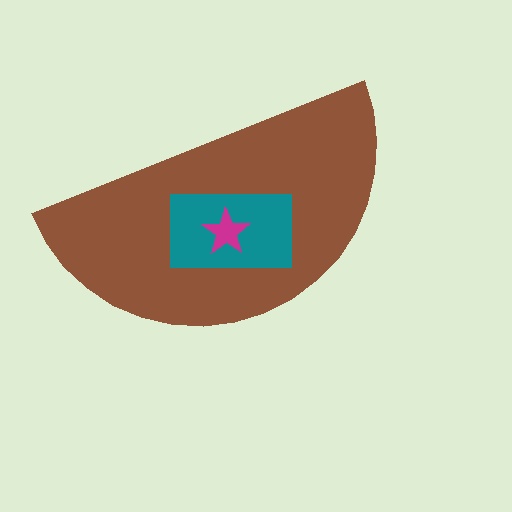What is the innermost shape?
The magenta star.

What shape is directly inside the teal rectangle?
The magenta star.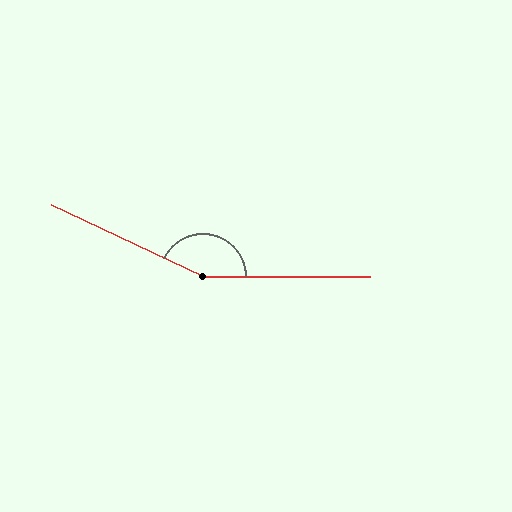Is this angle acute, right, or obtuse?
It is obtuse.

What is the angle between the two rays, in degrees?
Approximately 155 degrees.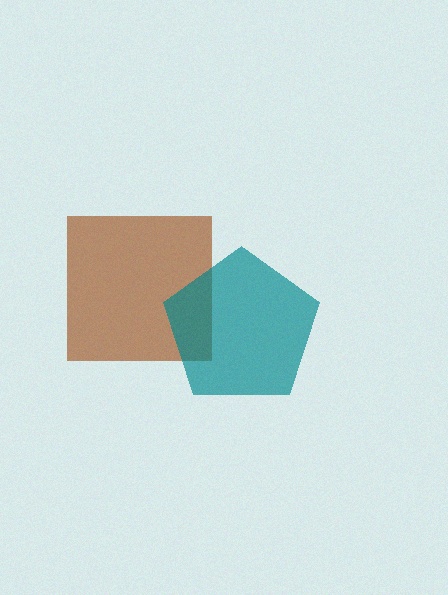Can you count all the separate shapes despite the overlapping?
Yes, there are 2 separate shapes.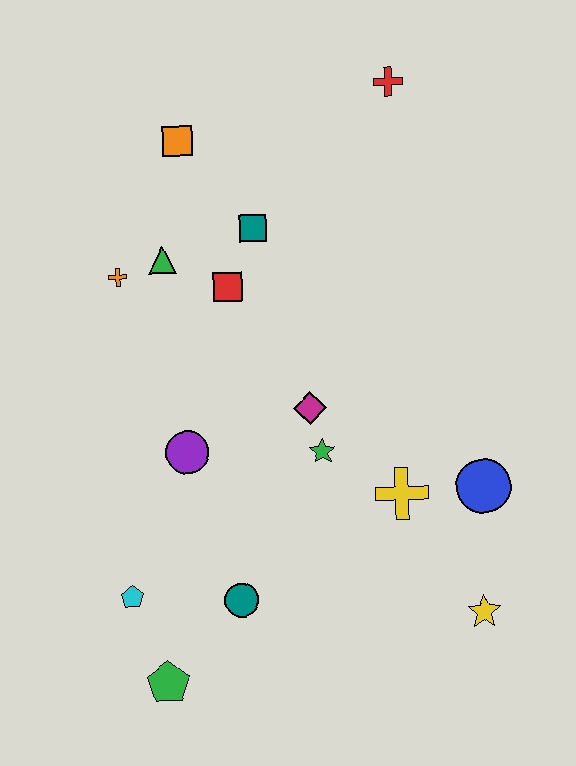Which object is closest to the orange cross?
The green triangle is closest to the orange cross.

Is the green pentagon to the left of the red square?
Yes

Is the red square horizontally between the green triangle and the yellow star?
Yes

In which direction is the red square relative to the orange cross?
The red square is to the right of the orange cross.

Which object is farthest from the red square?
The yellow star is farthest from the red square.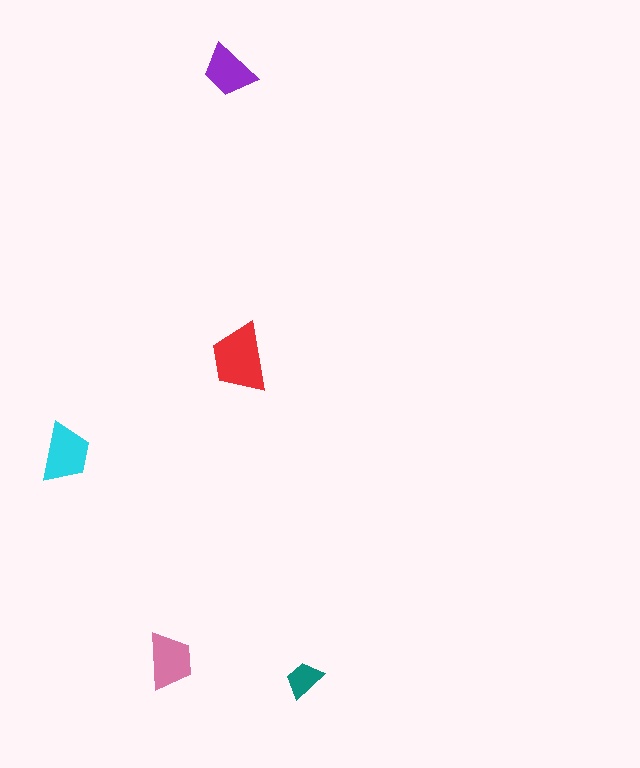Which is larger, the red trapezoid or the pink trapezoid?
The red one.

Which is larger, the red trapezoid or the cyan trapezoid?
The red one.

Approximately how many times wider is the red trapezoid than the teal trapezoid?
About 2 times wider.